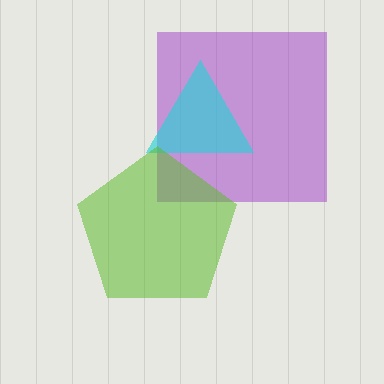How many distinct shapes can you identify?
There are 3 distinct shapes: a purple square, a cyan triangle, a lime pentagon.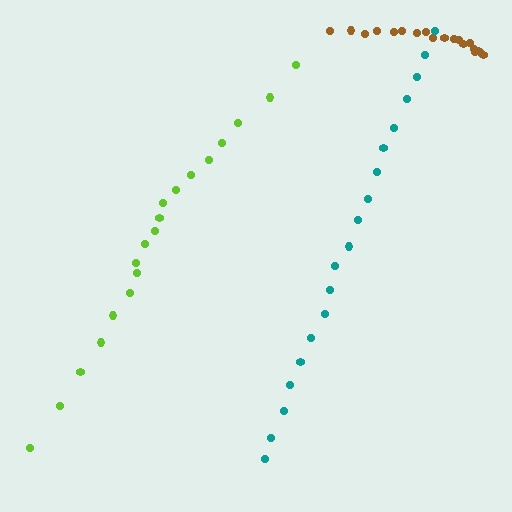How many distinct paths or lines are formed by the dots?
There are 3 distinct paths.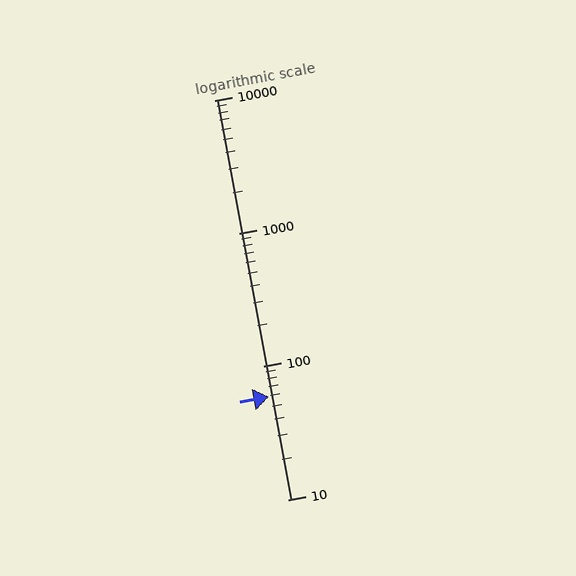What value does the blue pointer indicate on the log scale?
The pointer indicates approximately 59.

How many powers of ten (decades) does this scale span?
The scale spans 3 decades, from 10 to 10000.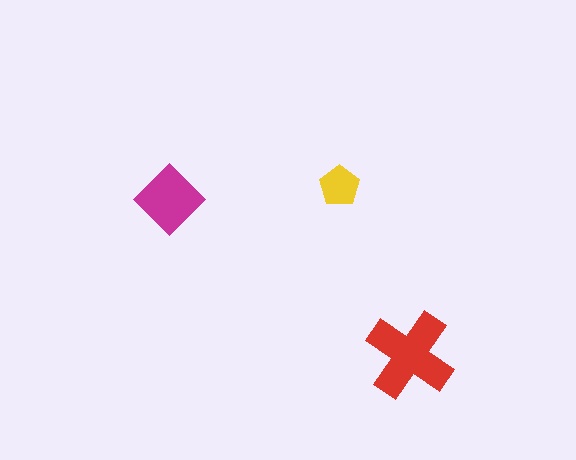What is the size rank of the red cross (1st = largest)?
1st.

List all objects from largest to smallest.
The red cross, the magenta diamond, the yellow pentagon.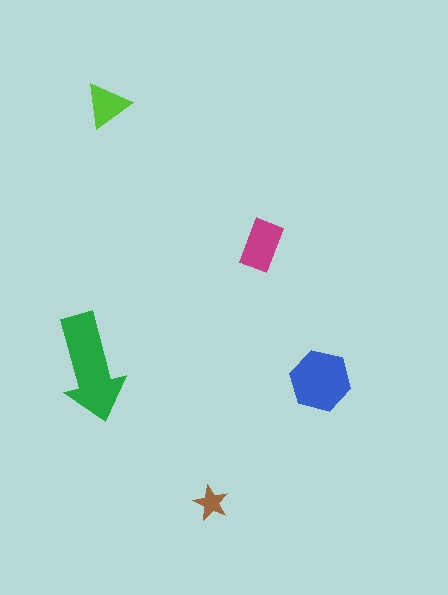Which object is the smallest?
The brown star.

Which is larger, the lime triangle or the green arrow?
The green arrow.